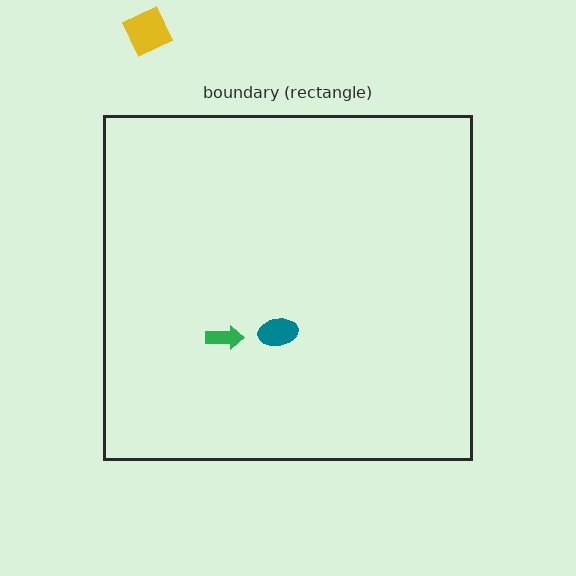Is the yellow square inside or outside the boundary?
Outside.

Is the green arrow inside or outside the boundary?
Inside.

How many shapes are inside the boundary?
2 inside, 1 outside.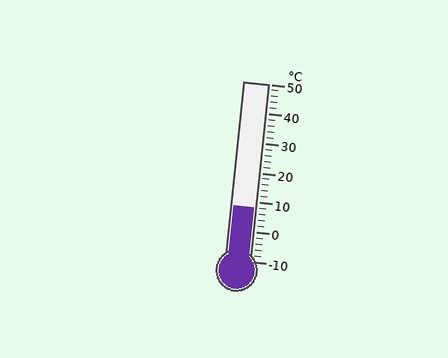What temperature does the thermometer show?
The thermometer shows approximately 8°C.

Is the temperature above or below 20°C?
The temperature is below 20°C.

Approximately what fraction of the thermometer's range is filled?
The thermometer is filled to approximately 30% of its range.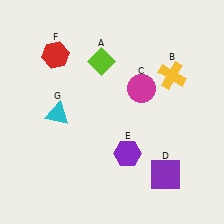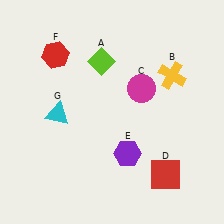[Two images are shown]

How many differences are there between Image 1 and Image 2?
There is 1 difference between the two images.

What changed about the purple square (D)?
In Image 1, D is purple. In Image 2, it changed to red.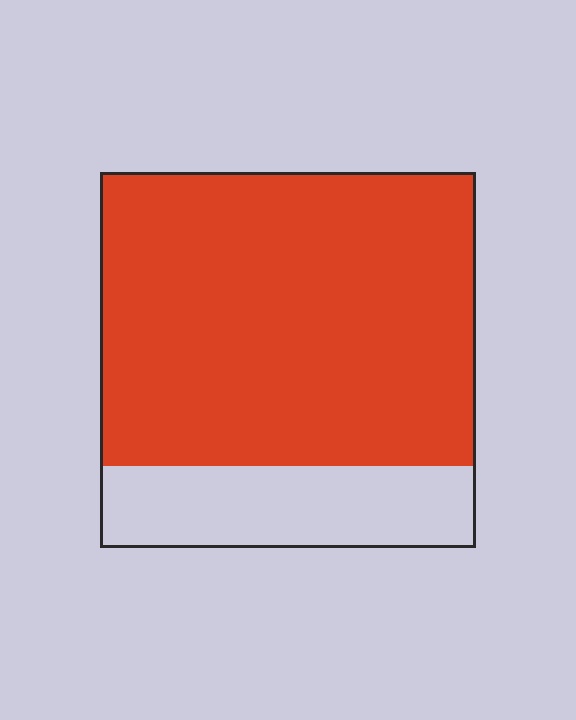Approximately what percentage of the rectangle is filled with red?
Approximately 80%.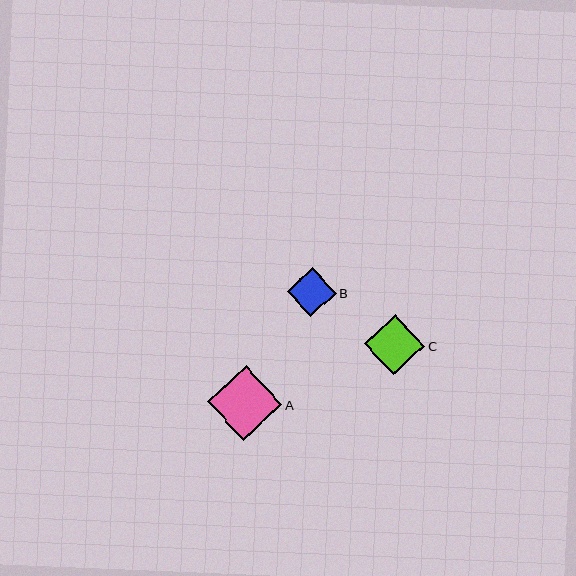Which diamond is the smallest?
Diamond B is the smallest with a size of approximately 49 pixels.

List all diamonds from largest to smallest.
From largest to smallest: A, C, B.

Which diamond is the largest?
Diamond A is the largest with a size of approximately 74 pixels.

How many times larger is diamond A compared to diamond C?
Diamond A is approximately 1.2 times the size of diamond C.